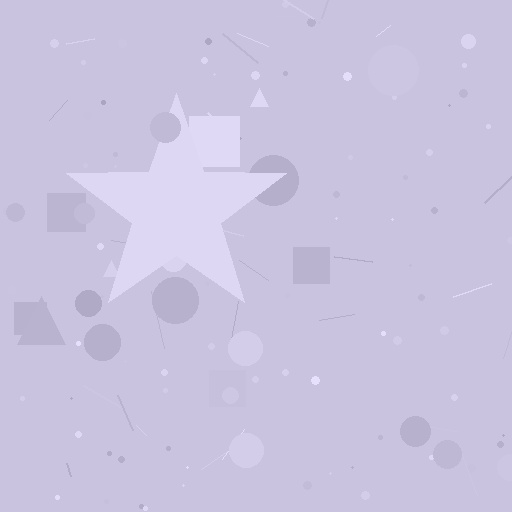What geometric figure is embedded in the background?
A star is embedded in the background.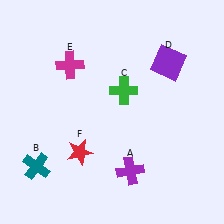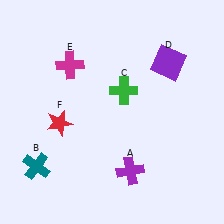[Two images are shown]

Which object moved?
The red star (F) moved up.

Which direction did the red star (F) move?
The red star (F) moved up.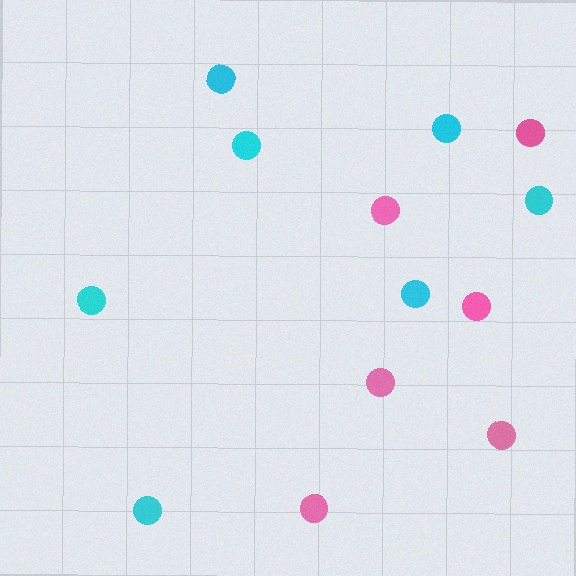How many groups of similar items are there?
There are 2 groups: one group of pink circles (6) and one group of cyan circles (7).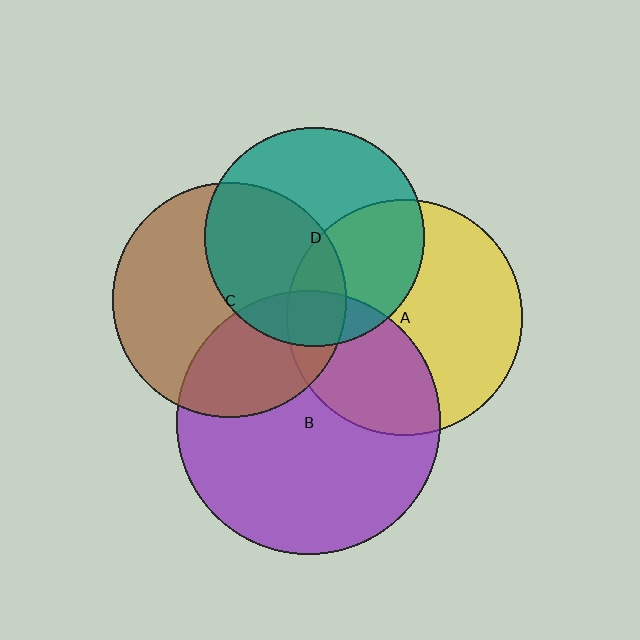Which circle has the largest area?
Circle B (purple).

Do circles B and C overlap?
Yes.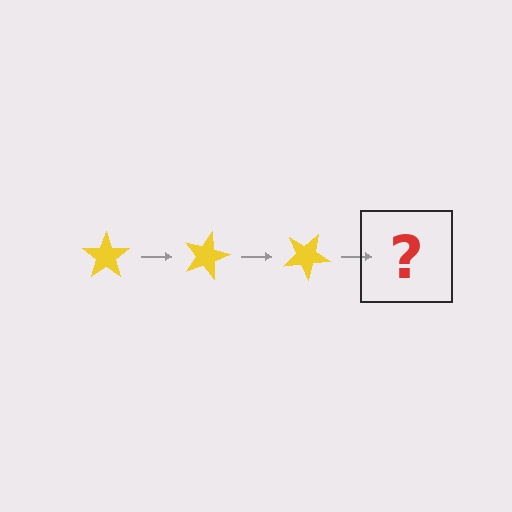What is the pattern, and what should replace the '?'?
The pattern is that the star rotates 15 degrees each step. The '?' should be a yellow star rotated 45 degrees.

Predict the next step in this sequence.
The next step is a yellow star rotated 45 degrees.